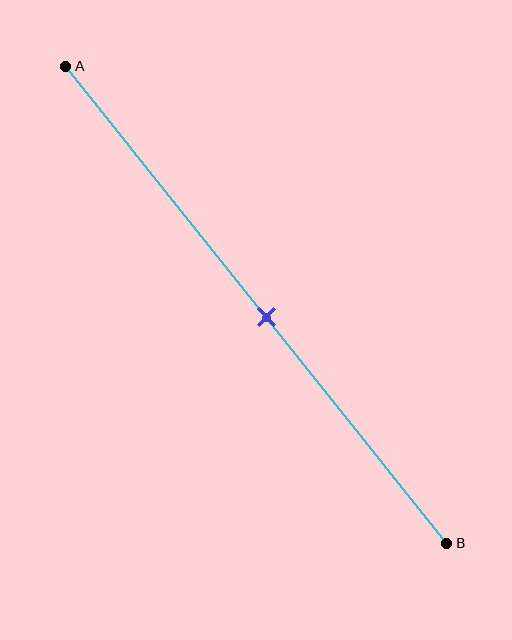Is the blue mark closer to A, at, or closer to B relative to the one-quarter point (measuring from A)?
The blue mark is closer to point B than the one-quarter point of segment AB.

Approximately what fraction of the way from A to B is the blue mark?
The blue mark is approximately 55% of the way from A to B.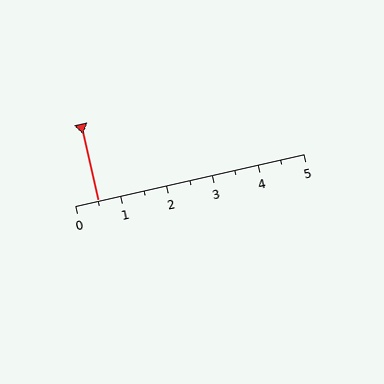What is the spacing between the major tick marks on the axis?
The major ticks are spaced 1 apart.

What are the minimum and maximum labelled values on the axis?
The axis runs from 0 to 5.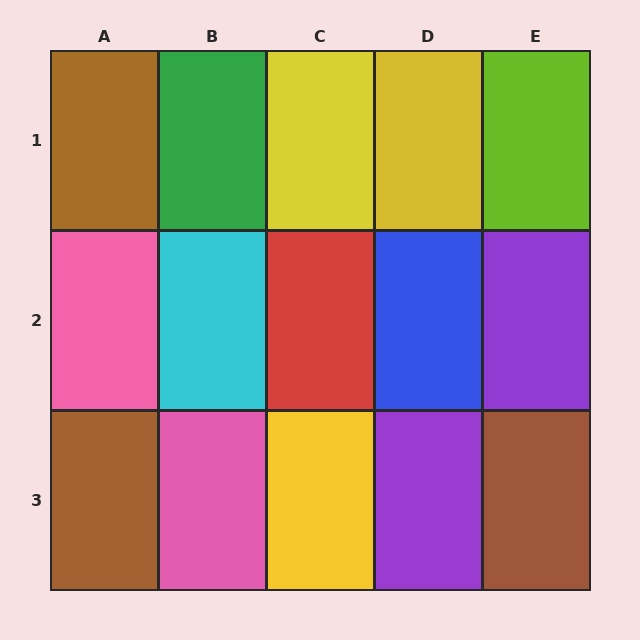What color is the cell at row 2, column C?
Red.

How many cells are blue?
1 cell is blue.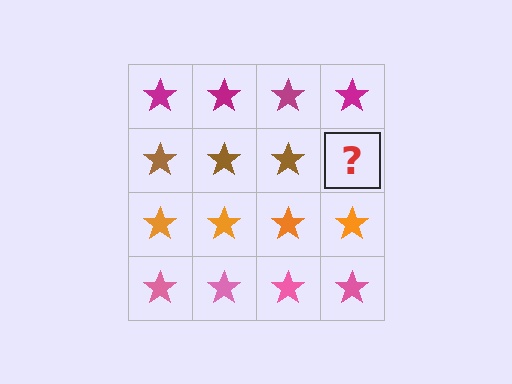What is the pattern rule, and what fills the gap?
The rule is that each row has a consistent color. The gap should be filled with a brown star.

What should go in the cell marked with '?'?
The missing cell should contain a brown star.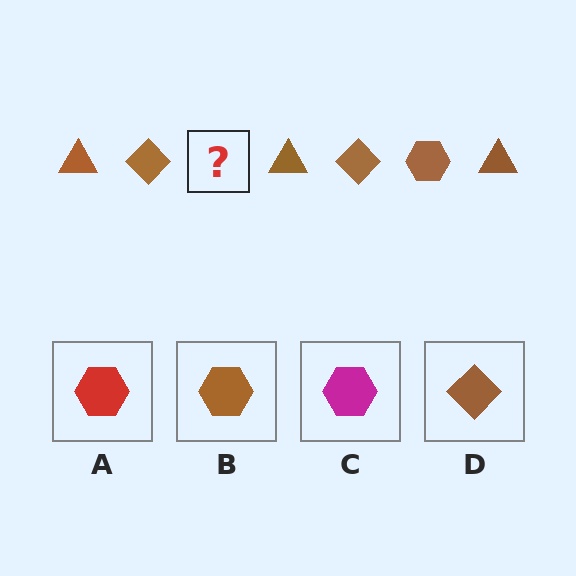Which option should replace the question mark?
Option B.